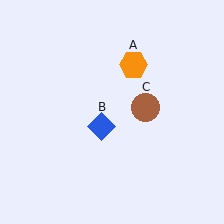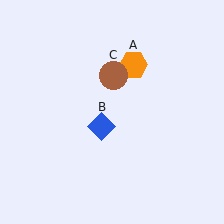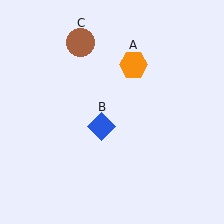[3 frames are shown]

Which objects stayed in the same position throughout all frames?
Orange hexagon (object A) and blue diamond (object B) remained stationary.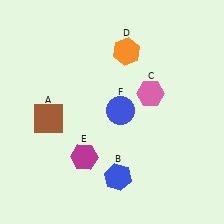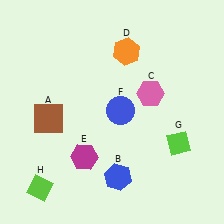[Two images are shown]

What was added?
A lime diamond (G), a lime diamond (H) were added in Image 2.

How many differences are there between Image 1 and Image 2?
There are 2 differences between the two images.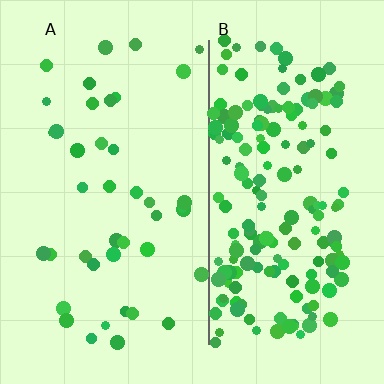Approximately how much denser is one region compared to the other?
Approximately 4.4× — region B over region A.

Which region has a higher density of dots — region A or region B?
B (the right).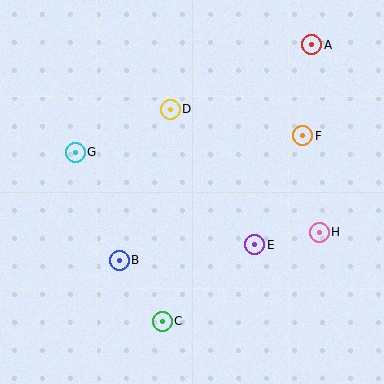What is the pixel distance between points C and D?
The distance between C and D is 212 pixels.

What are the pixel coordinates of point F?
Point F is at (303, 136).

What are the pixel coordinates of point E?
Point E is at (255, 245).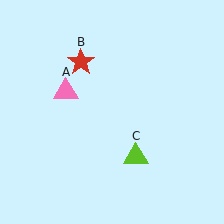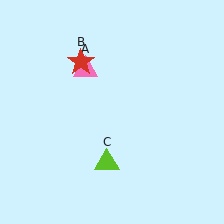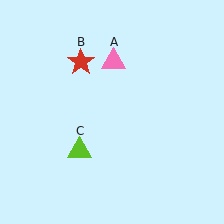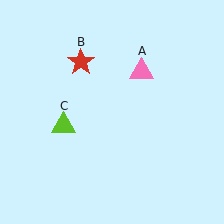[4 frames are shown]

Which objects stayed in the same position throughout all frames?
Red star (object B) remained stationary.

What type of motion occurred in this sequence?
The pink triangle (object A), lime triangle (object C) rotated clockwise around the center of the scene.